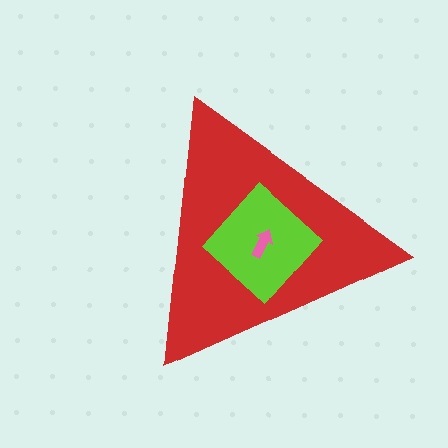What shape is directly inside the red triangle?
The lime diamond.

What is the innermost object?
The pink arrow.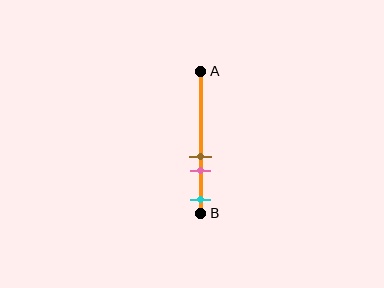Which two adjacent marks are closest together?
The brown and pink marks are the closest adjacent pair.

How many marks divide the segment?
There are 3 marks dividing the segment.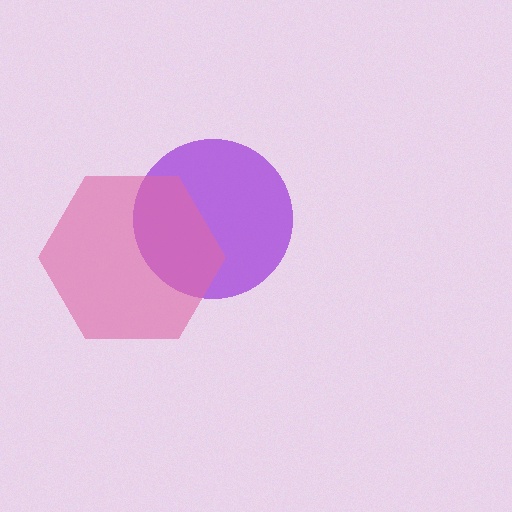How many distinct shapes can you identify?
There are 2 distinct shapes: a purple circle, a pink hexagon.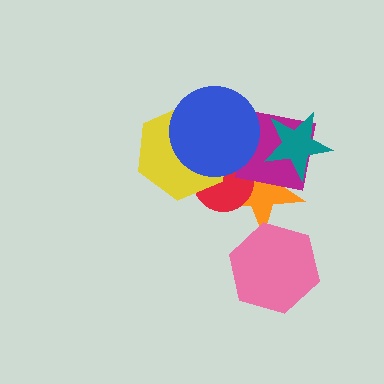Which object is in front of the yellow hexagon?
The blue circle is in front of the yellow hexagon.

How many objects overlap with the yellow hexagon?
2 objects overlap with the yellow hexagon.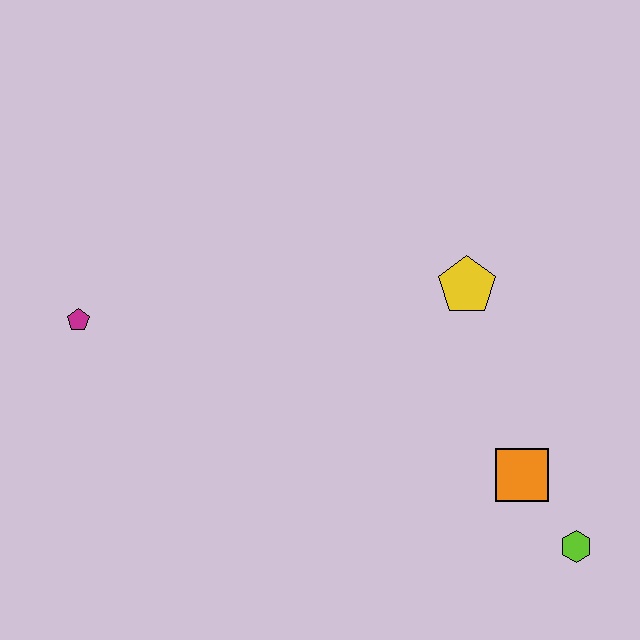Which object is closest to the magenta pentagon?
The yellow pentagon is closest to the magenta pentagon.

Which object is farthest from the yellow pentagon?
The magenta pentagon is farthest from the yellow pentagon.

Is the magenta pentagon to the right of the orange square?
No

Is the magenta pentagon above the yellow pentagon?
No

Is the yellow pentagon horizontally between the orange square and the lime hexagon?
No